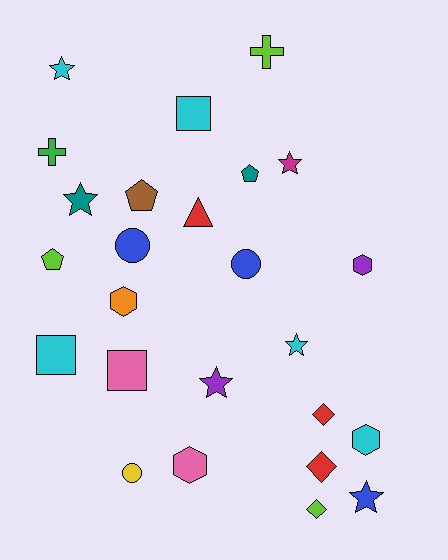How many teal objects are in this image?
There are 2 teal objects.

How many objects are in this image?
There are 25 objects.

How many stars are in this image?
There are 6 stars.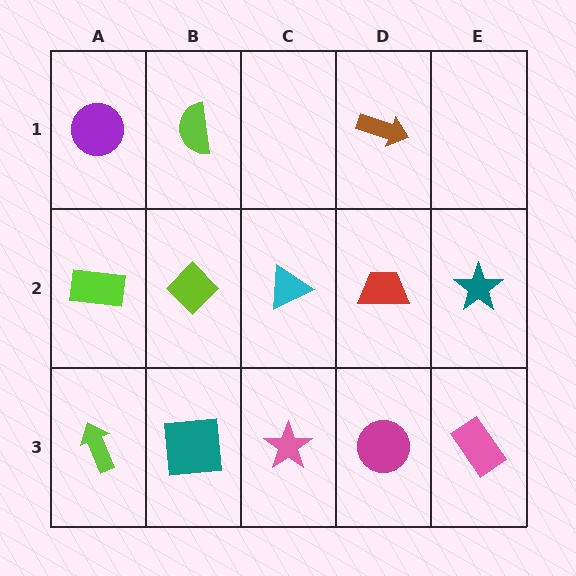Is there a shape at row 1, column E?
No, that cell is empty.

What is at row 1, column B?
A lime semicircle.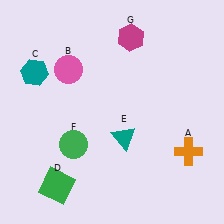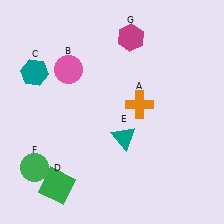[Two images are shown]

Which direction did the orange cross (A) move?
The orange cross (A) moved left.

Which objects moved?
The objects that moved are: the orange cross (A), the green circle (F).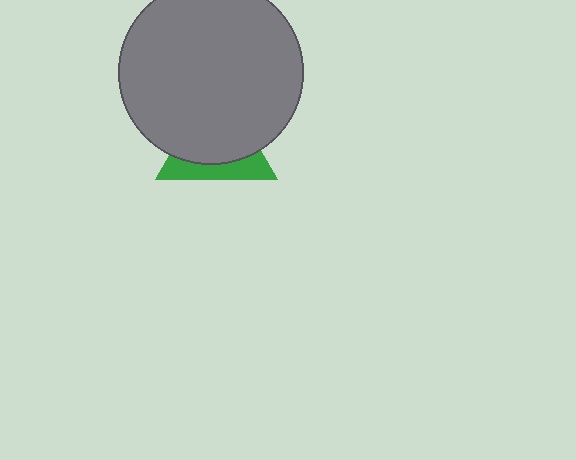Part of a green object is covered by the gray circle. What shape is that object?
It is a triangle.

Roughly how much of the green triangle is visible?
A small part of it is visible (roughly 32%).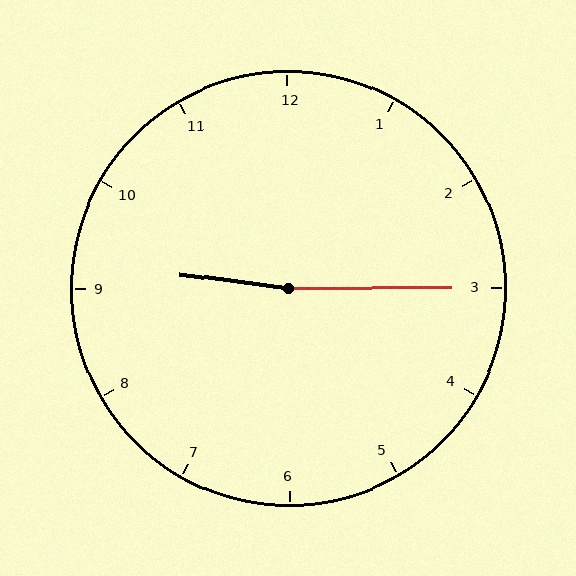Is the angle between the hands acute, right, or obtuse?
It is obtuse.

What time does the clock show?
9:15.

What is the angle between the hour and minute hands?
Approximately 172 degrees.